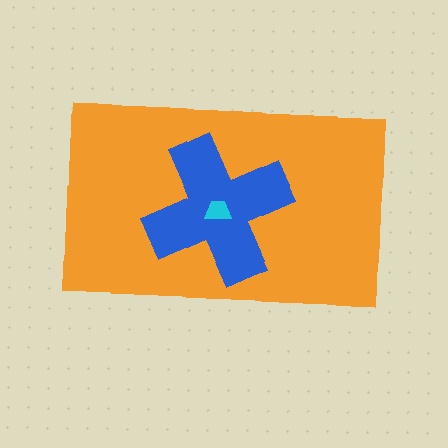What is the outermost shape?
The orange rectangle.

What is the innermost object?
The cyan trapezoid.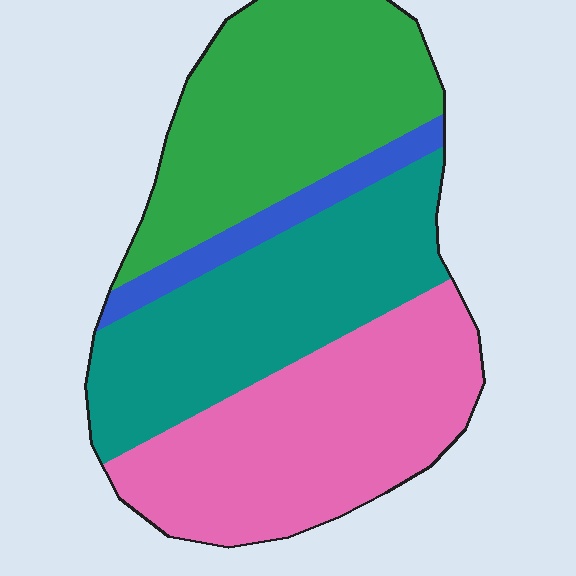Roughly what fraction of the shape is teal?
Teal covers 30% of the shape.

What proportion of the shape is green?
Green covers about 30% of the shape.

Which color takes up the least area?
Blue, at roughly 5%.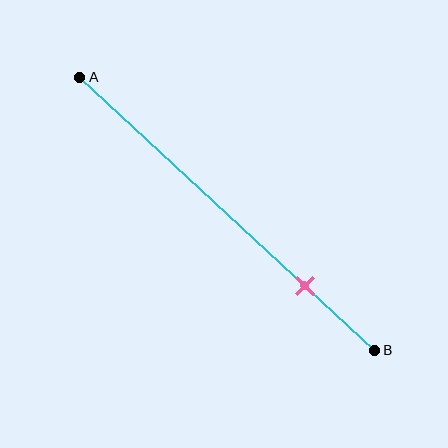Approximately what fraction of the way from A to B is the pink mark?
The pink mark is approximately 75% of the way from A to B.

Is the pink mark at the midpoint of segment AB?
No, the mark is at about 75% from A, not at the 50% midpoint.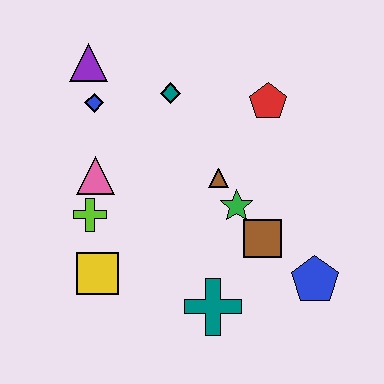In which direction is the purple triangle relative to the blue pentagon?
The purple triangle is to the left of the blue pentagon.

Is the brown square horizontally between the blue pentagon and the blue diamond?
Yes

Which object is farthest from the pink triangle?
The blue pentagon is farthest from the pink triangle.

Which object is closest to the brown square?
The green star is closest to the brown square.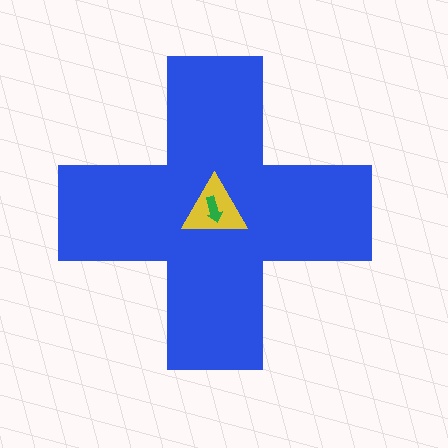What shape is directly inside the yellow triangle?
The green arrow.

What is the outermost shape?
The blue cross.